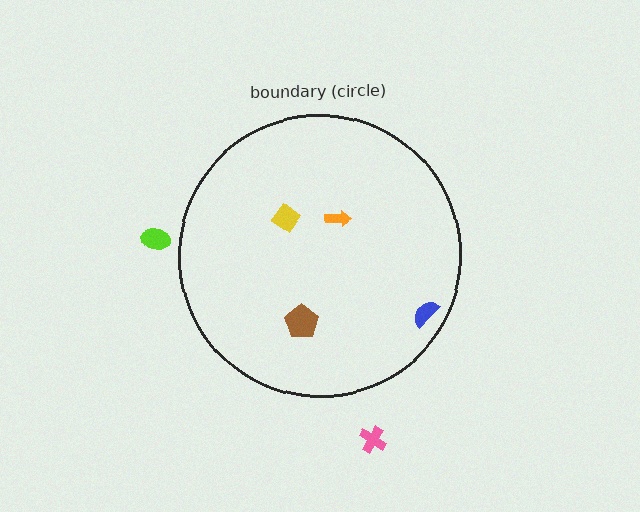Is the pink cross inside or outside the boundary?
Outside.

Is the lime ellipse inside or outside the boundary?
Outside.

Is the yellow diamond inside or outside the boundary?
Inside.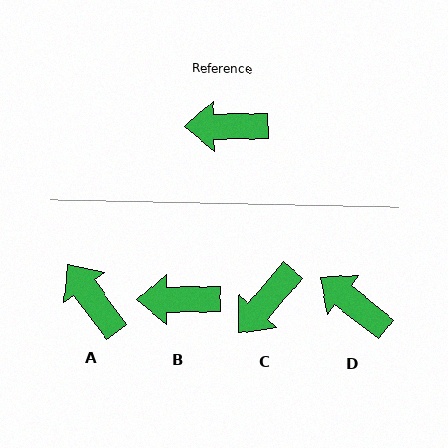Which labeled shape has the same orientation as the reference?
B.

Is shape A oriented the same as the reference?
No, it is off by about 54 degrees.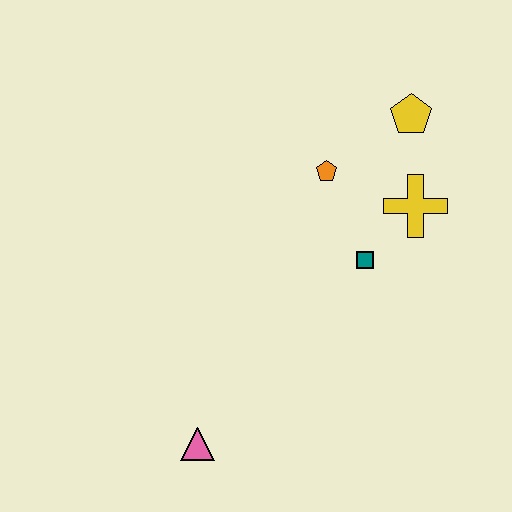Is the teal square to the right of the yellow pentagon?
No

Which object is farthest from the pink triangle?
The yellow pentagon is farthest from the pink triangle.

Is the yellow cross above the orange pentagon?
No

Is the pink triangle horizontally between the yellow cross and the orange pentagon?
No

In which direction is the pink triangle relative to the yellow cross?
The pink triangle is below the yellow cross.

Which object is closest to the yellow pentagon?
The yellow cross is closest to the yellow pentagon.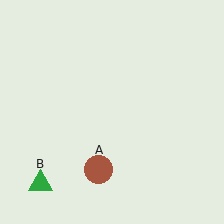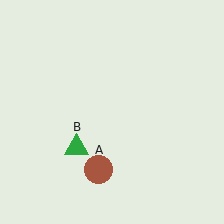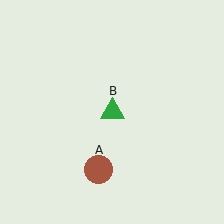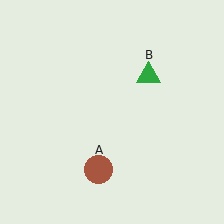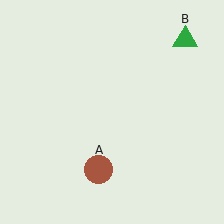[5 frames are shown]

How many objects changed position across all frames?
1 object changed position: green triangle (object B).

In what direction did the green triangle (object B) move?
The green triangle (object B) moved up and to the right.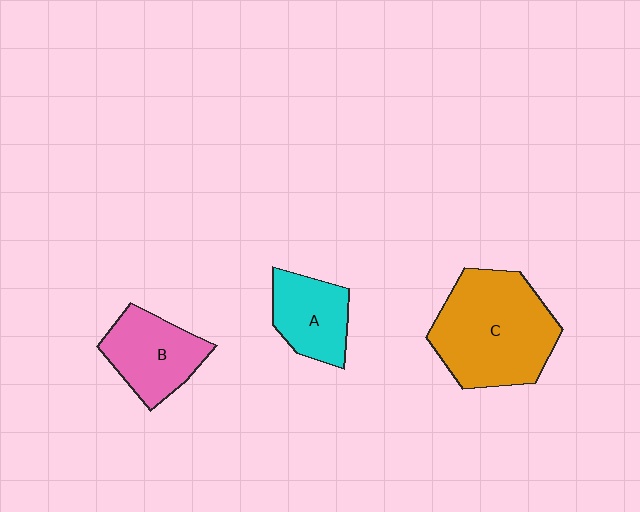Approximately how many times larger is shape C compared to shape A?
Approximately 2.0 times.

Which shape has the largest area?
Shape C (orange).